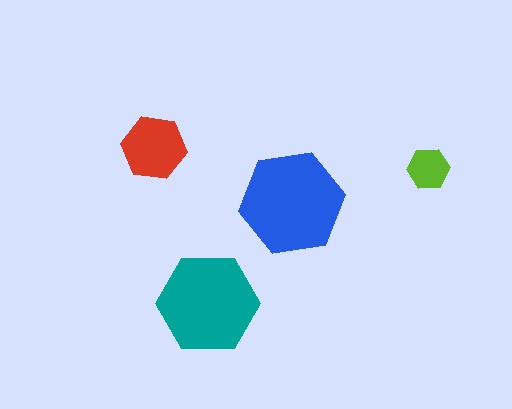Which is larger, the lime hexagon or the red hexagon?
The red one.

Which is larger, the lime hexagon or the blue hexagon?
The blue one.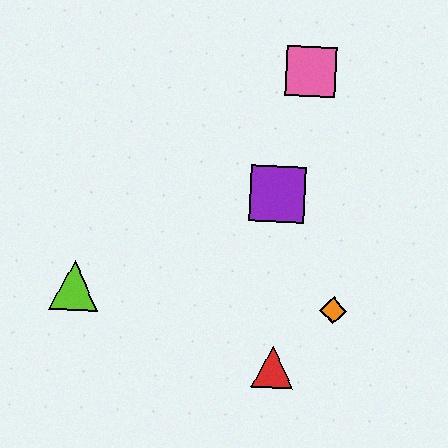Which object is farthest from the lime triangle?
The pink square is farthest from the lime triangle.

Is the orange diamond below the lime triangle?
Yes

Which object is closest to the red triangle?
The orange diamond is closest to the red triangle.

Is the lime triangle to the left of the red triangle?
Yes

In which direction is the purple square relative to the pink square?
The purple square is below the pink square.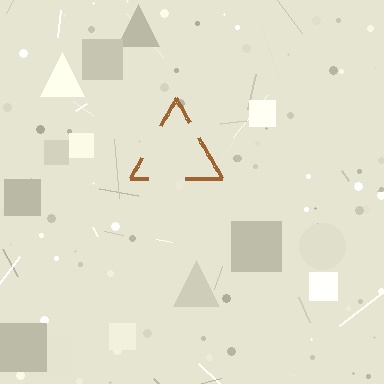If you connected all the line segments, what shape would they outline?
They would outline a triangle.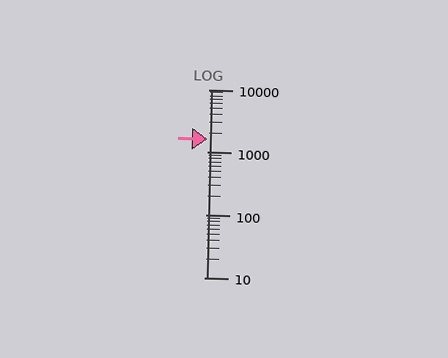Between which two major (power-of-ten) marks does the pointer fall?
The pointer is between 1000 and 10000.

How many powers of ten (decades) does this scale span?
The scale spans 3 decades, from 10 to 10000.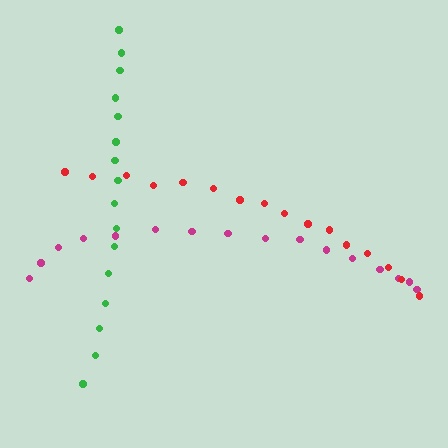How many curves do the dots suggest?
There are 3 distinct paths.